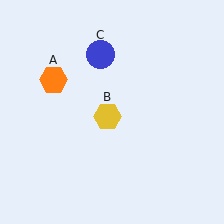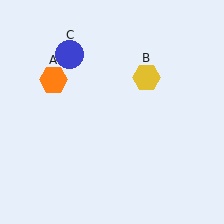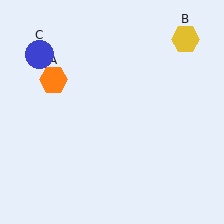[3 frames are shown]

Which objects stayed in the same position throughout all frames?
Orange hexagon (object A) remained stationary.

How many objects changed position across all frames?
2 objects changed position: yellow hexagon (object B), blue circle (object C).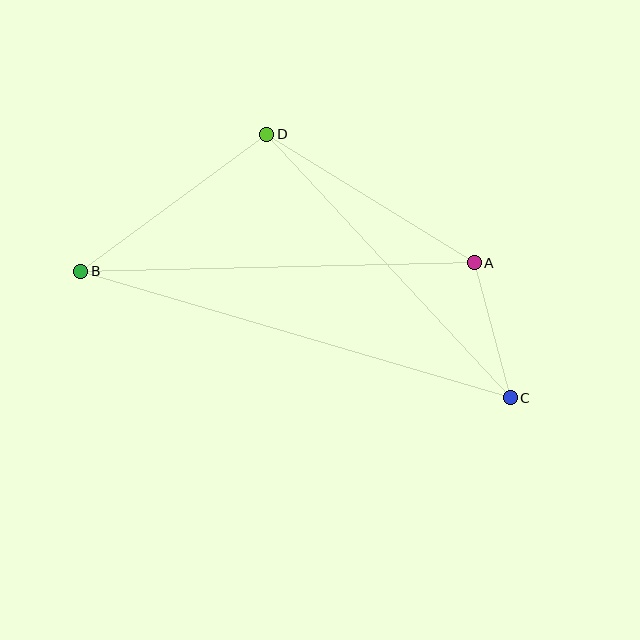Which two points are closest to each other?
Points A and C are closest to each other.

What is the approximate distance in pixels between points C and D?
The distance between C and D is approximately 359 pixels.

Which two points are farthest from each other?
Points B and C are farthest from each other.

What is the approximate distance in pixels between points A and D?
The distance between A and D is approximately 244 pixels.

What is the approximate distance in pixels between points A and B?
The distance between A and B is approximately 393 pixels.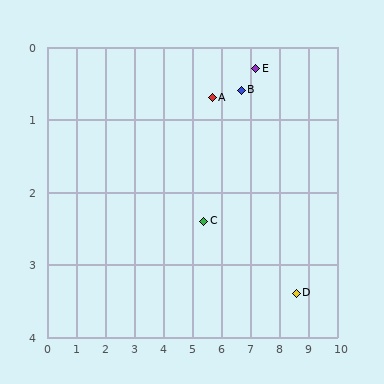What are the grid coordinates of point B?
Point B is at approximately (6.7, 0.6).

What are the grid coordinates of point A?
Point A is at approximately (5.7, 0.7).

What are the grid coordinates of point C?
Point C is at approximately (5.4, 2.4).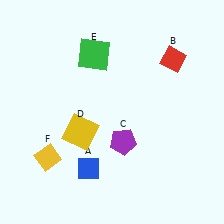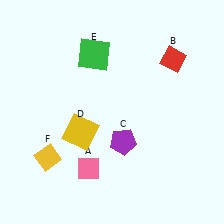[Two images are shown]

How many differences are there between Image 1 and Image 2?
There is 1 difference between the two images.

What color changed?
The diamond (A) changed from blue in Image 1 to pink in Image 2.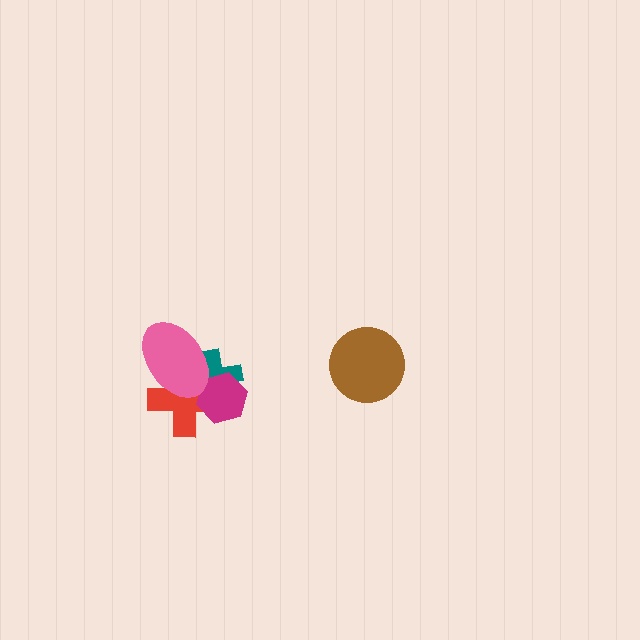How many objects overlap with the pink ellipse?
3 objects overlap with the pink ellipse.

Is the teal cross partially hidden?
Yes, it is partially covered by another shape.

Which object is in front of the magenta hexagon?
The pink ellipse is in front of the magenta hexagon.